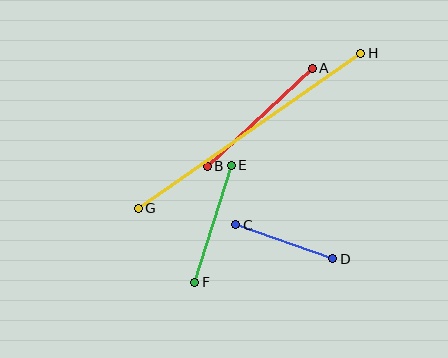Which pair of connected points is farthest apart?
Points G and H are farthest apart.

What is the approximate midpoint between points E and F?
The midpoint is at approximately (213, 224) pixels.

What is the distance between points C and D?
The distance is approximately 103 pixels.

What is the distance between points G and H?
The distance is approximately 271 pixels.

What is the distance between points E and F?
The distance is approximately 123 pixels.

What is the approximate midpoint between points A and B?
The midpoint is at approximately (260, 117) pixels.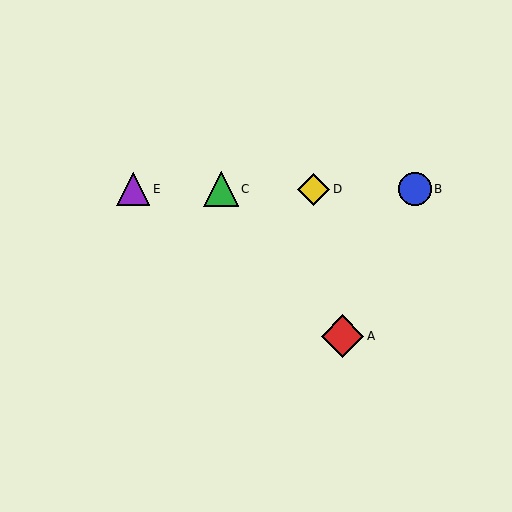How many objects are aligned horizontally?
4 objects (B, C, D, E) are aligned horizontally.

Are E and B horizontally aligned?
Yes, both are at y≈189.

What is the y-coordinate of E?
Object E is at y≈189.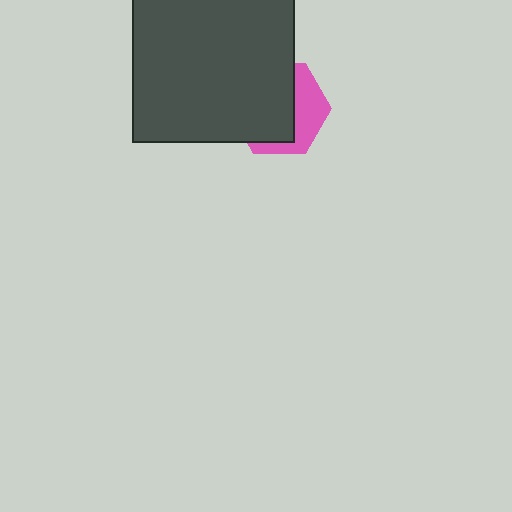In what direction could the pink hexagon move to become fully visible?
The pink hexagon could move toward the lower-right. That would shift it out from behind the dark gray square entirely.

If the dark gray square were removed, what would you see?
You would see the complete pink hexagon.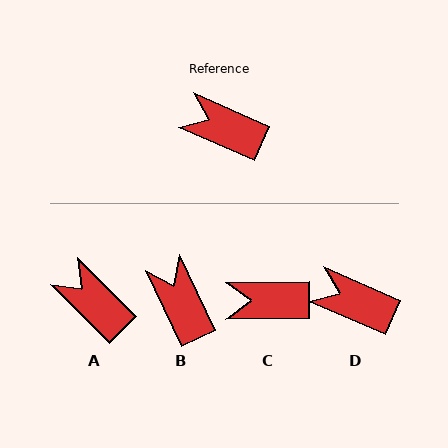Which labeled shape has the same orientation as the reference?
D.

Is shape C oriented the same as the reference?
No, it is off by about 24 degrees.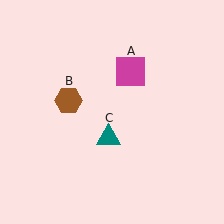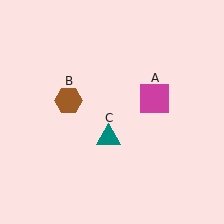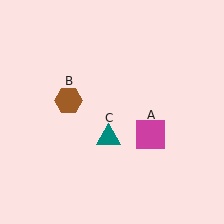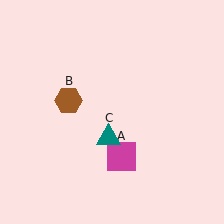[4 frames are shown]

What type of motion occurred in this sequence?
The magenta square (object A) rotated clockwise around the center of the scene.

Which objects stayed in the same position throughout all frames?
Brown hexagon (object B) and teal triangle (object C) remained stationary.